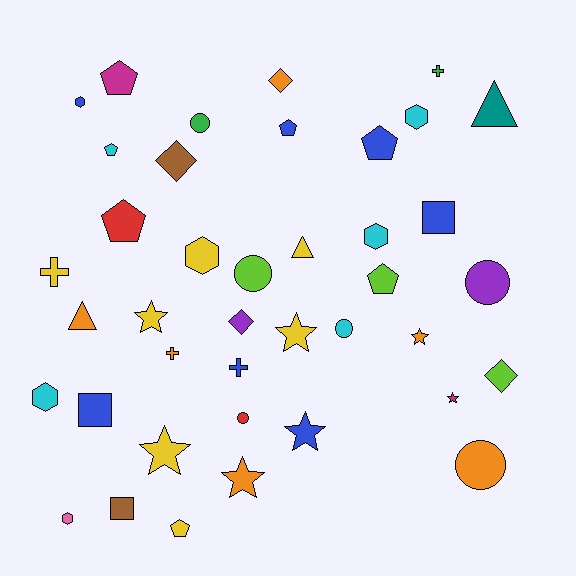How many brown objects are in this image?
There are 2 brown objects.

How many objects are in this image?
There are 40 objects.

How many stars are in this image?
There are 7 stars.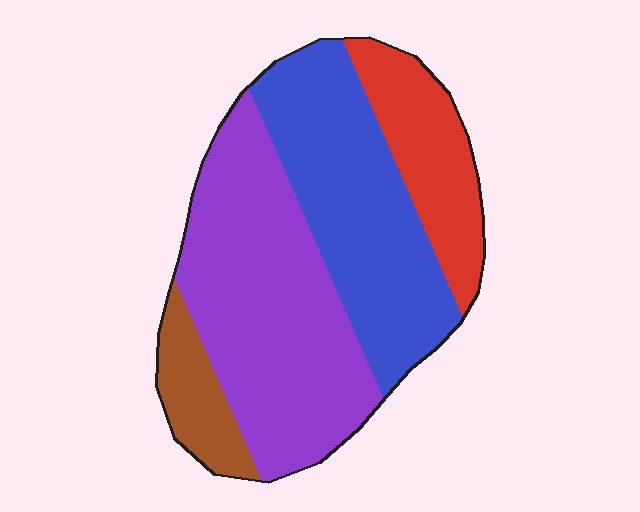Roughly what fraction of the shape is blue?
Blue covers around 35% of the shape.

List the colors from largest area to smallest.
From largest to smallest: purple, blue, red, brown.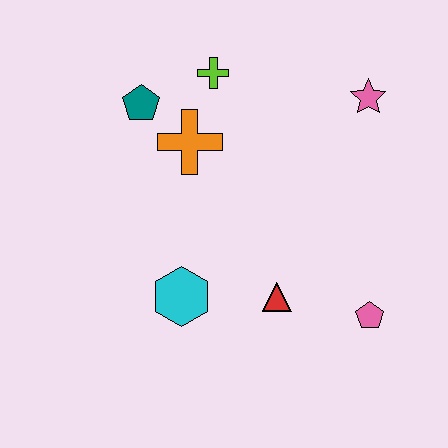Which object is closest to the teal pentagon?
The orange cross is closest to the teal pentagon.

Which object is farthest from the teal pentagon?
The pink pentagon is farthest from the teal pentagon.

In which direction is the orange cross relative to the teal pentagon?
The orange cross is to the right of the teal pentagon.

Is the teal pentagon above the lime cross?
No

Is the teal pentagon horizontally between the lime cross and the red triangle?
No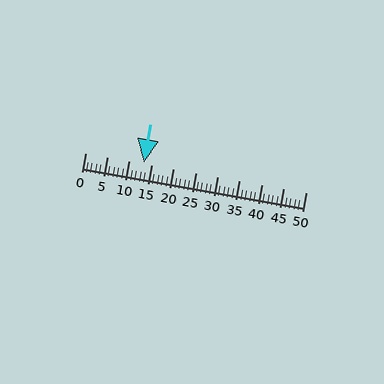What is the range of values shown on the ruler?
The ruler shows values from 0 to 50.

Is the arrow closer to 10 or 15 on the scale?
The arrow is closer to 15.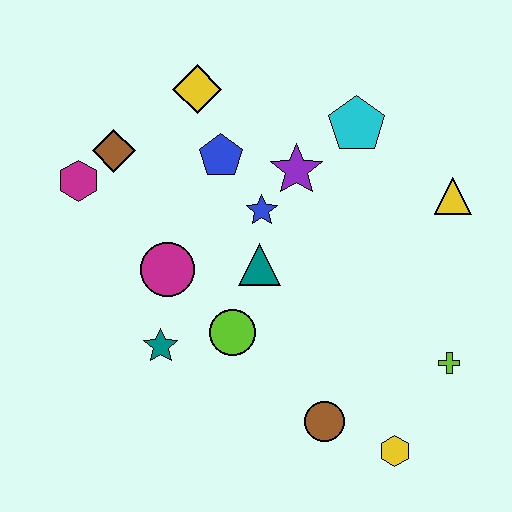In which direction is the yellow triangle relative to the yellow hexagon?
The yellow triangle is above the yellow hexagon.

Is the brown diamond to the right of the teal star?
No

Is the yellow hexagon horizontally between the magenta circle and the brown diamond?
No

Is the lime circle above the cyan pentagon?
No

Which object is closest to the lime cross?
The yellow hexagon is closest to the lime cross.